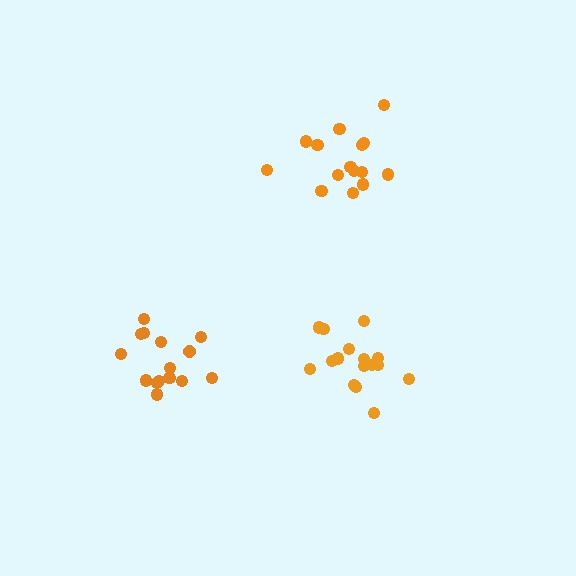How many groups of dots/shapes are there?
There are 3 groups.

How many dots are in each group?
Group 1: 15 dots, Group 2: 15 dots, Group 3: 16 dots (46 total).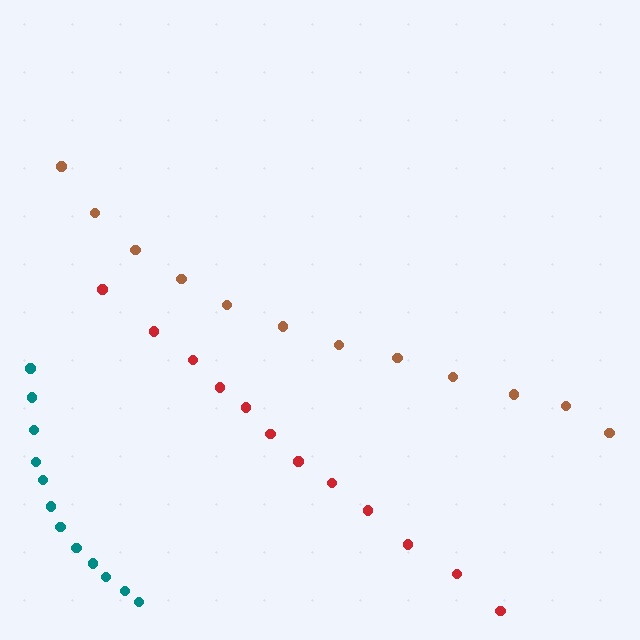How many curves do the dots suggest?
There are 3 distinct paths.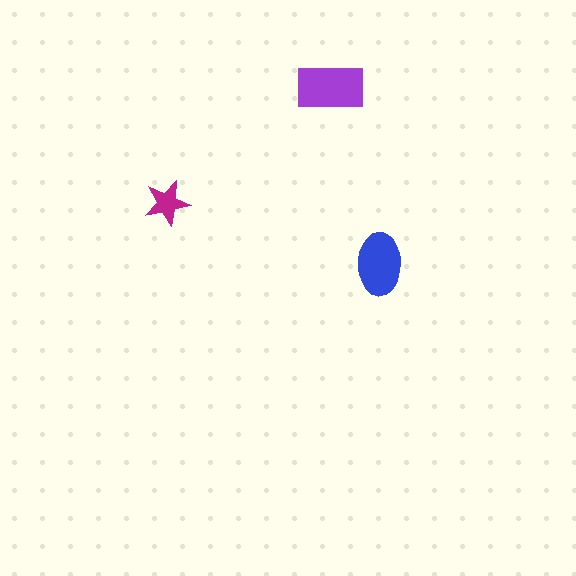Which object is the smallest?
The magenta star.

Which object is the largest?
The purple rectangle.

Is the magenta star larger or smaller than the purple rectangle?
Smaller.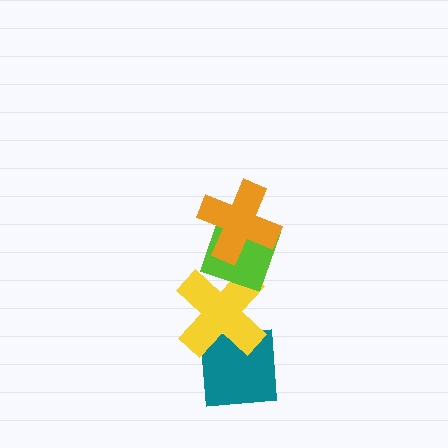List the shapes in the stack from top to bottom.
From top to bottom: the orange cross, the lime diamond, the yellow cross, the teal square.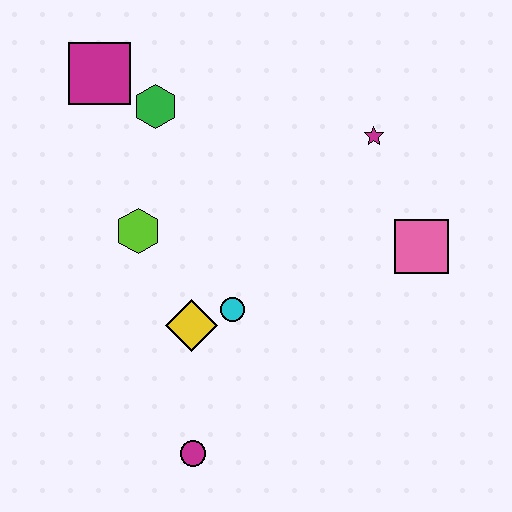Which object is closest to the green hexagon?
The magenta square is closest to the green hexagon.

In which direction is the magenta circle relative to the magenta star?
The magenta circle is below the magenta star.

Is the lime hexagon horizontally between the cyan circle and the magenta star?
No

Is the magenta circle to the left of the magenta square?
No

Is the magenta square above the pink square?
Yes